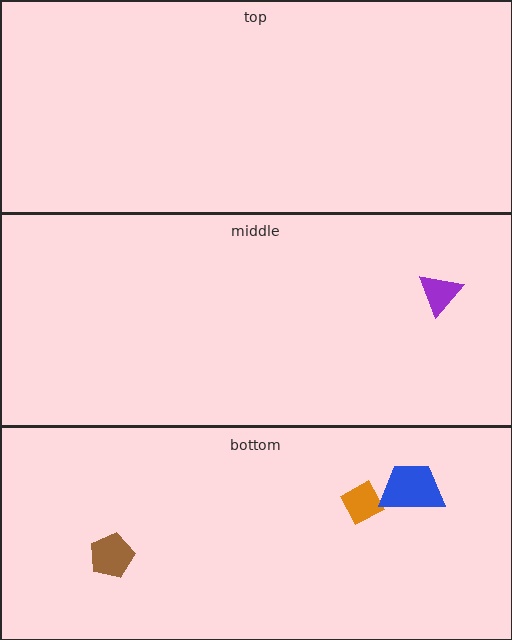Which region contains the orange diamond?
The bottom region.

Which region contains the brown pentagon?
The bottom region.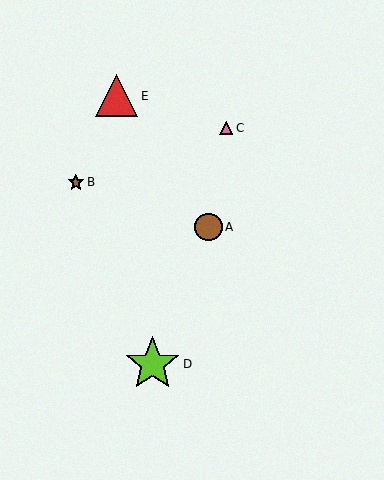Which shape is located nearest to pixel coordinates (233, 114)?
The pink triangle (labeled C) at (226, 128) is nearest to that location.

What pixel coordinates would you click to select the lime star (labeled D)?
Click at (152, 364) to select the lime star D.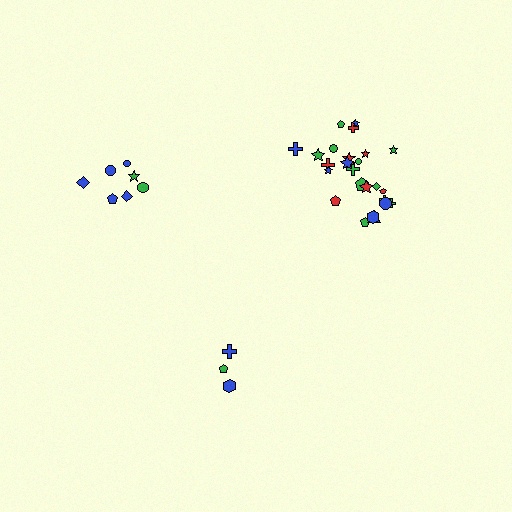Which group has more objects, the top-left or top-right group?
The top-right group.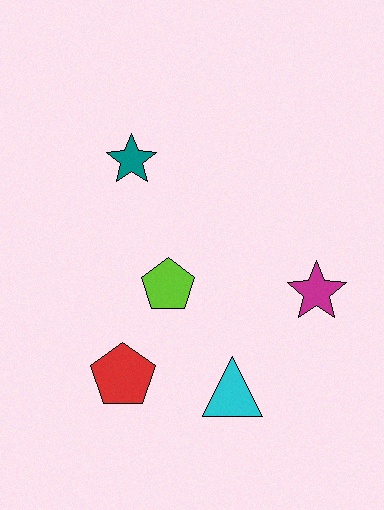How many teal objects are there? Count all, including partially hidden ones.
There is 1 teal object.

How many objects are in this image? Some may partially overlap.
There are 5 objects.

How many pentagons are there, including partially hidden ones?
There are 2 pentagons.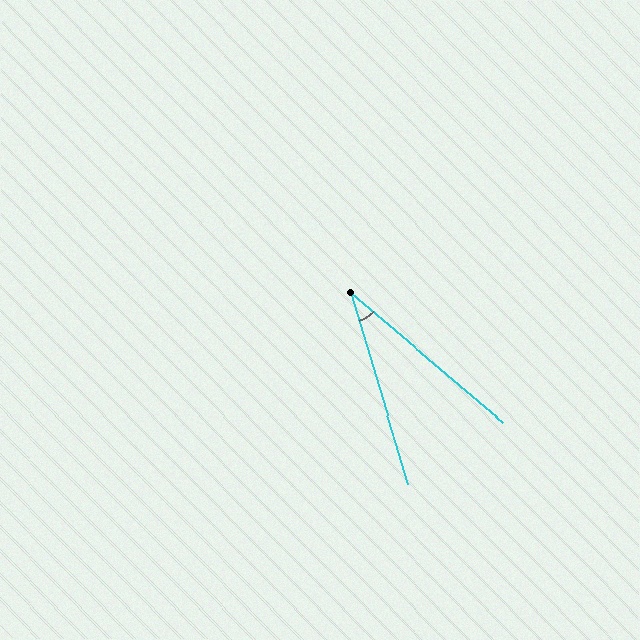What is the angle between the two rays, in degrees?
Approximately 33 degrees.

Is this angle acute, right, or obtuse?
It is acute.